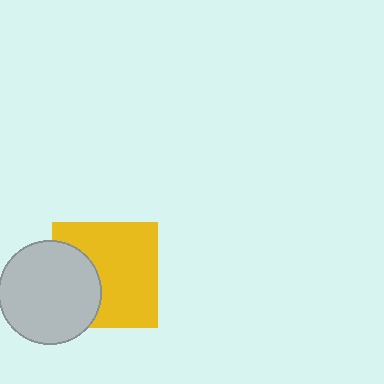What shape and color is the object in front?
The object in front is a light gray circle.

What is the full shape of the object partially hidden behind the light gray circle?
The partially hidden object is a yellow square.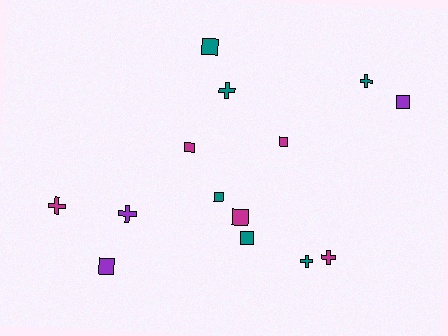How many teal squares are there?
There are 3 teal squares.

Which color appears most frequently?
Teal, with 6 objects.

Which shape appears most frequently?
Square, with 8 objects.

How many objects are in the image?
There are 14 objects.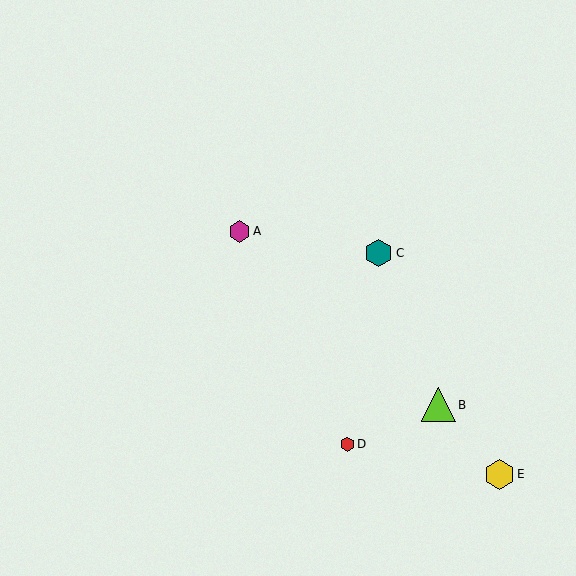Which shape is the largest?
The lime triangle (labeled B) is the largest.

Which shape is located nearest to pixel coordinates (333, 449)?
The red hexagon (labeled D) at (347, 444) is nearest to that location.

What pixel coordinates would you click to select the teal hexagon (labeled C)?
Click at (379, 253) to select the teal hexagon C.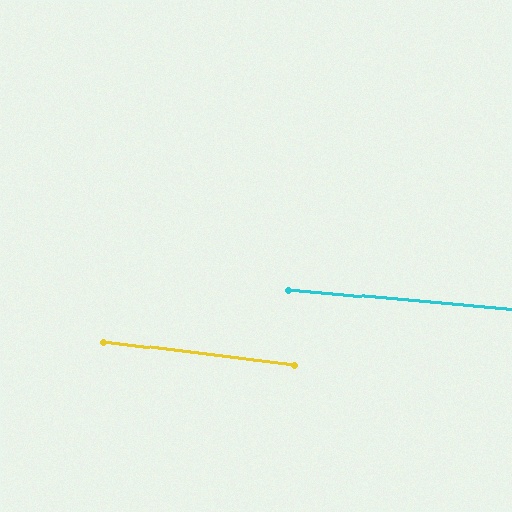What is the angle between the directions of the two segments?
Approximately 2 degrees.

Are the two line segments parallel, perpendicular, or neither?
Parallel — their directions differ by only 1.9°.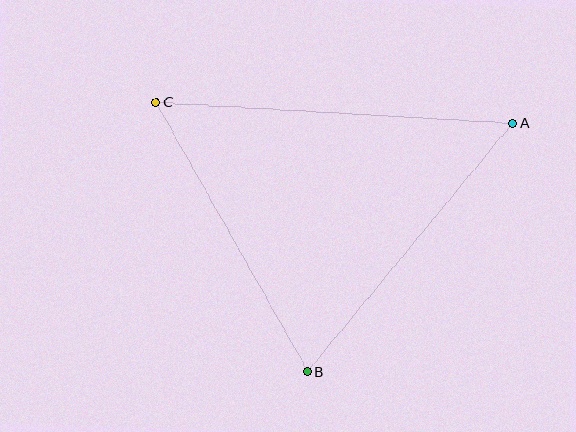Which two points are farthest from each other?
Points A and C are farthest from each other.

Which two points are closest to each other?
Points B and C are closest to each other.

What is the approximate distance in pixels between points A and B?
The distance between A and B is approximately 322 pixels.